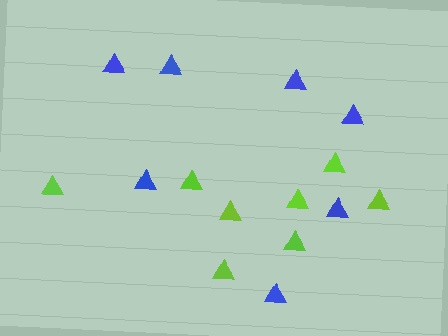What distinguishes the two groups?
There are 2 groups: one group of blue triangles (7) and one group of lime triangles (8).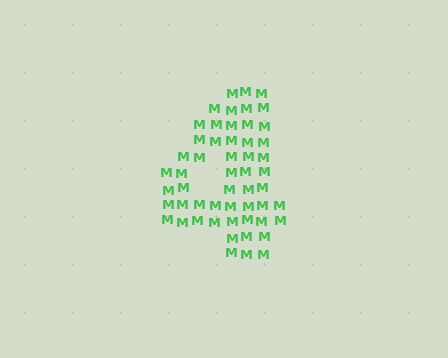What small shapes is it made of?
It is made of small letter M's.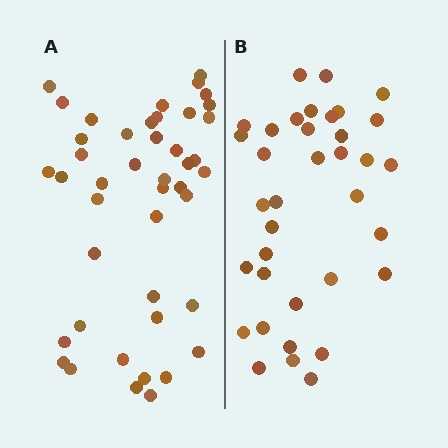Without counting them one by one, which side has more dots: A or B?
Region A (the left region) has more dots.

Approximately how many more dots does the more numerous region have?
Region A has roughly 8 or so more dots than region B.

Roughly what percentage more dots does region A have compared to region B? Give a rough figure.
About 20% more.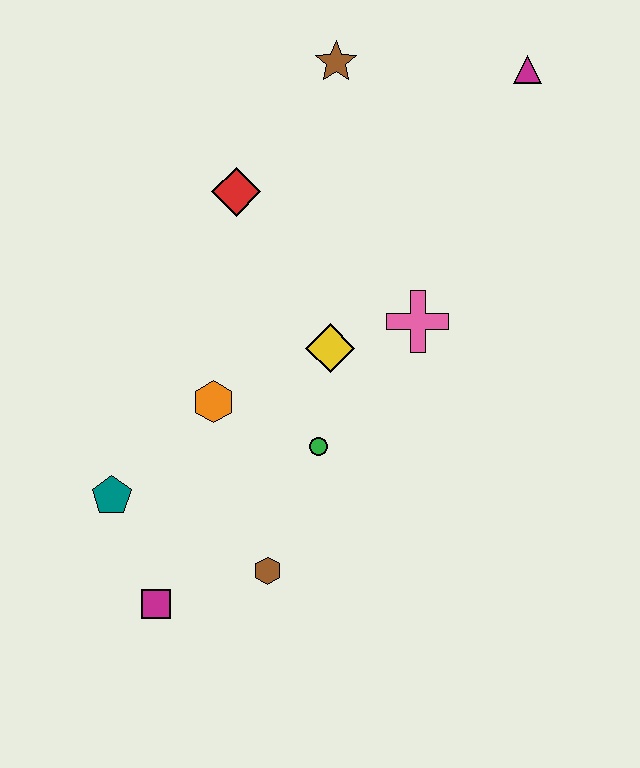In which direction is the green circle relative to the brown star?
The green circle is below the brown star.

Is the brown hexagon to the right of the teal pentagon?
Yes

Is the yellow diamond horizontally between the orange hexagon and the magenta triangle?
Yes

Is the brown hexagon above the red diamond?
No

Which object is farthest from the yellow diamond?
The magenta triangle is farthest from the yellow diamond.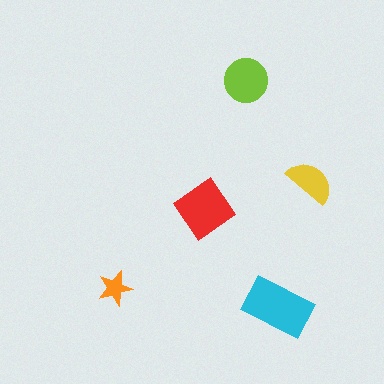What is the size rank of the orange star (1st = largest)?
5th.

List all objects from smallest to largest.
The orange star, the yellow semicircle, the lime circle, the red diamond, the cyan rectangle.